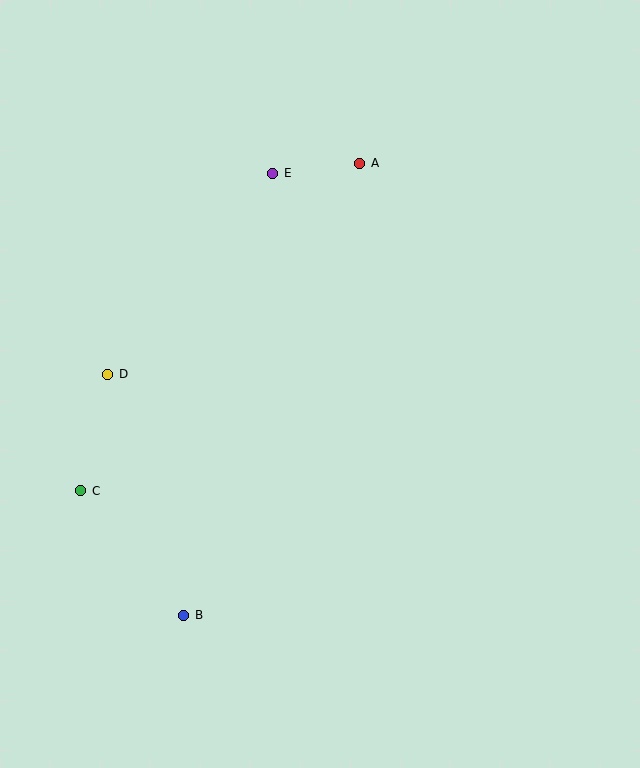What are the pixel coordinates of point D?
Point D is at (108, 374).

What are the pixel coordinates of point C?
Point C is at (81, 491).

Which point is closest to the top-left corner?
Point E is closest to the top-left corner.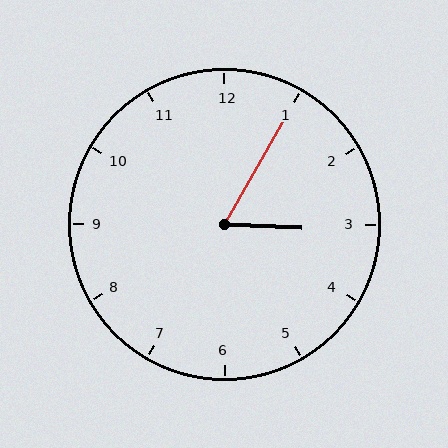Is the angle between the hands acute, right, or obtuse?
It is acute.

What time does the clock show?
3:05.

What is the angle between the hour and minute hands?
Approximately 62 degrees.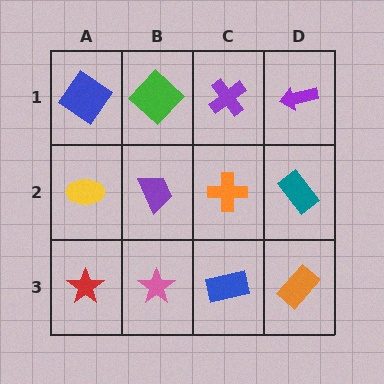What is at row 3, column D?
An orange rectangle.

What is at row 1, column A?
A blue diamond.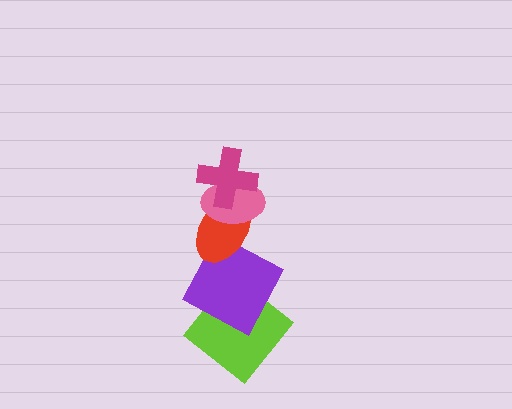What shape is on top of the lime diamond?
The purple square is on top of the lime diamond.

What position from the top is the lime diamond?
The lime diamond is 5th from the top.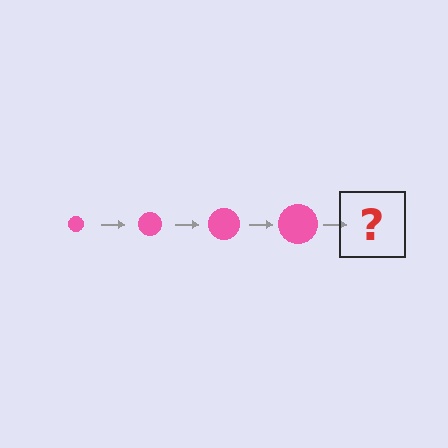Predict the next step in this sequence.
The next step is a pink circle, larger than the previous one.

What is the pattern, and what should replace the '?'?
The pattern is that the circle gets progressively larger each step. The '?' should be a pink circle, larger than the previous one.